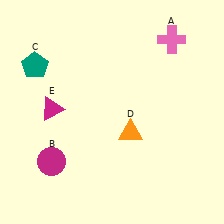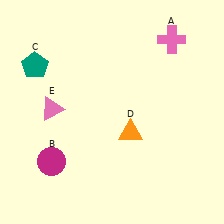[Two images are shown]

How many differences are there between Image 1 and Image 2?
There is 1 difference between the two images.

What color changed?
The triangle (E) changed from magenta in Image 1 to pink in Image 2.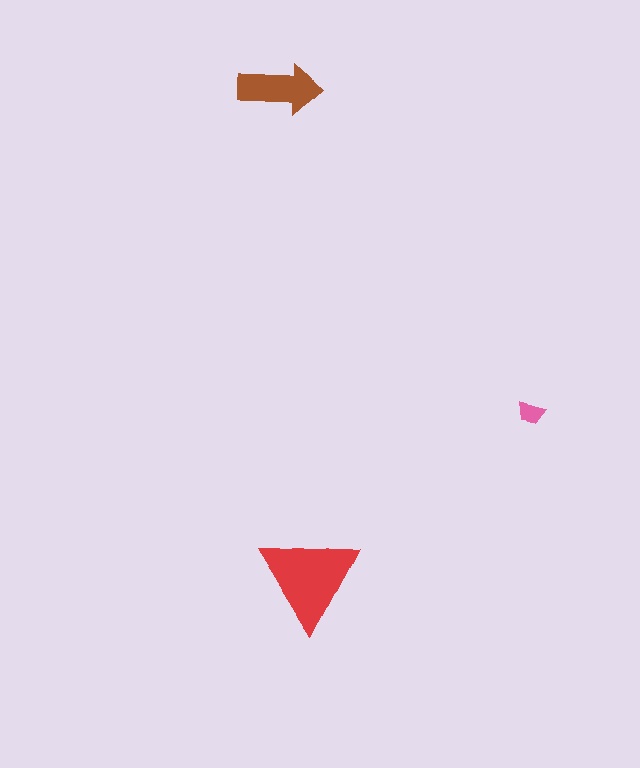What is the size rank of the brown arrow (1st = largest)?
2nd.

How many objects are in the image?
There are 3 objects in the image.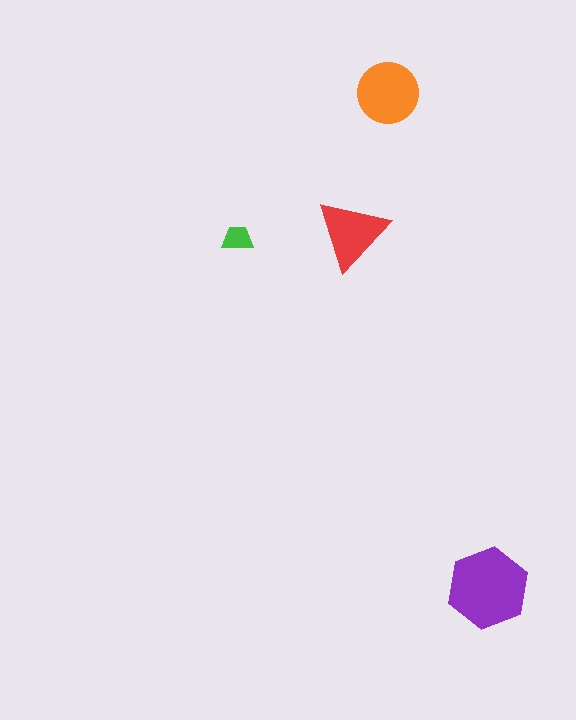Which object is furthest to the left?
The green trapezoid is leftmost.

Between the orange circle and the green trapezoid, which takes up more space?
The orange circle.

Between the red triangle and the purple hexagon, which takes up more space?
The purple hexagon.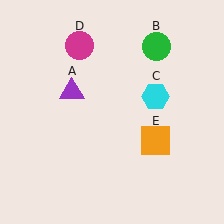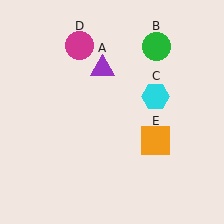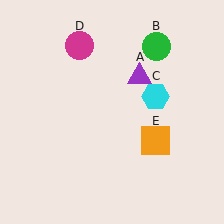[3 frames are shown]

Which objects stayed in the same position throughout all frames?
Green circle (object B) and cyan hexagon (object C) and magenta circle (object D) and orange square (object E) remained stationary.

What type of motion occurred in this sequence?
The purple triangle (object A) rotated clockwise around the center of the scene.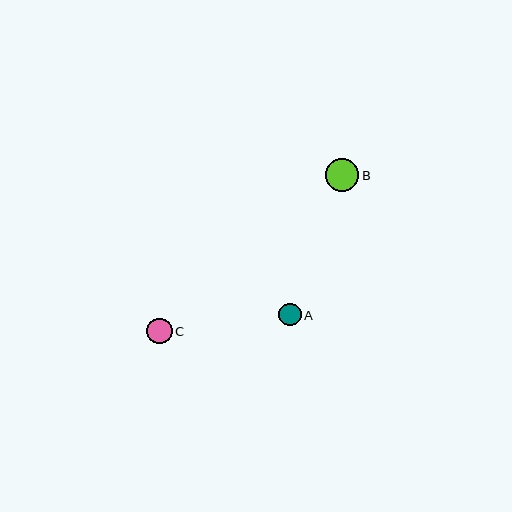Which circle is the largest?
Circle B is the largest with a size of approximately 33 pixels.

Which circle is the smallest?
Circle A is the smallest with a size of approximately 23 pixels.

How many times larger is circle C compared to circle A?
Circle C is approximately 1.1 times the size of circle A.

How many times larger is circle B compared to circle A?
Circle B is approximately 1.5 times the size of circle A.